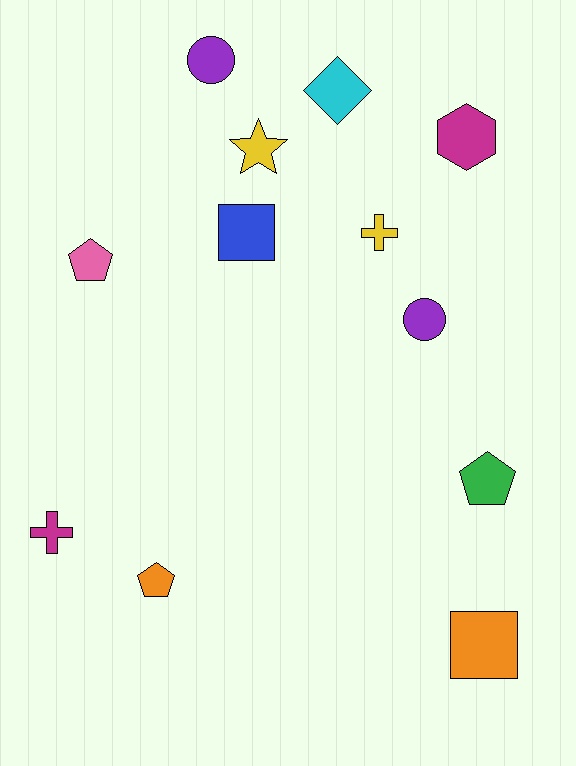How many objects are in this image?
There are 12 objects.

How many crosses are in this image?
There are 2 crosses.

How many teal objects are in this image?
There are no teal objects.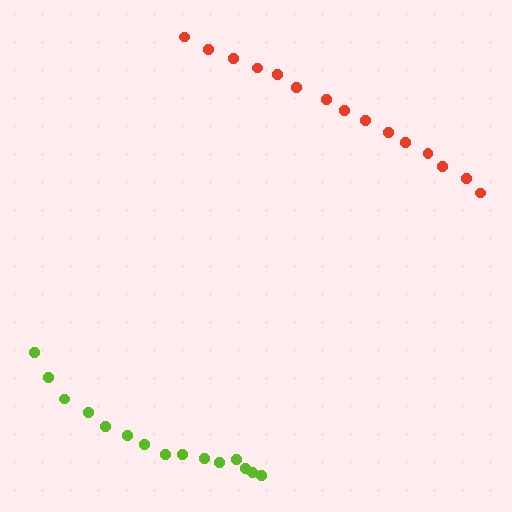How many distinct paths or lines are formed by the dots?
There are 2 distinct paths.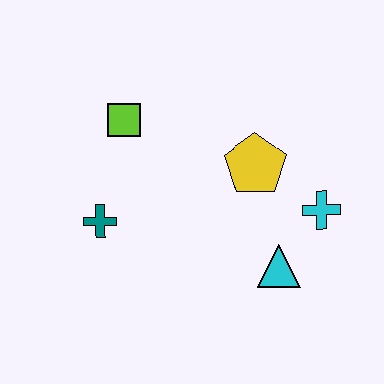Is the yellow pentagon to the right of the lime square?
Yes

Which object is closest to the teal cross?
The lime square is closest to the teal cross.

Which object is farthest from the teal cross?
The cyan cross is farthest from the teal cross.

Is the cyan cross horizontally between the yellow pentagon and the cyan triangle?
No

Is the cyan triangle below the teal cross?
Yes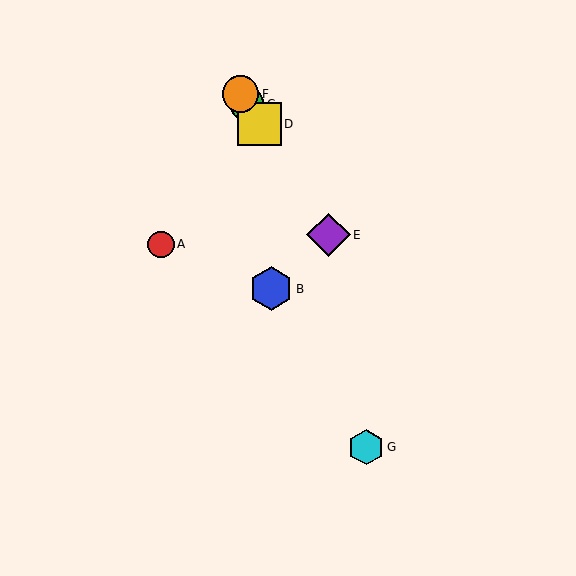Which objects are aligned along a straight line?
Objects C, D, E, F are aligned along a straight line.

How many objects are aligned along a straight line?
4 objects (C, D, E, F) are aligned along a straight line.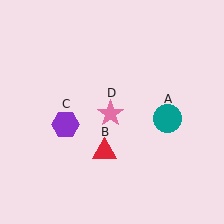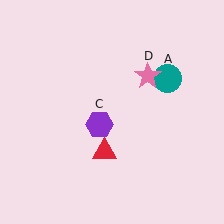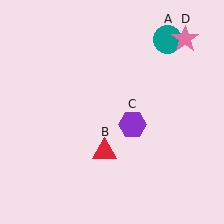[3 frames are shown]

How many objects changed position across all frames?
3 objects changed position: teal circle (object A), purple hexagon (object C), pink star (object D).